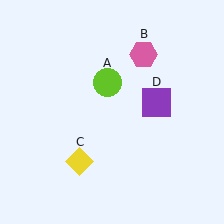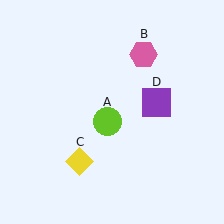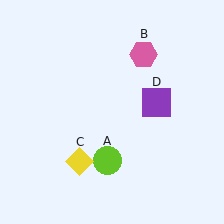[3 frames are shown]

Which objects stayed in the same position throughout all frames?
Pink hexagon (object B) and yellow diamond (object C) and purple square (object D) remained stationary.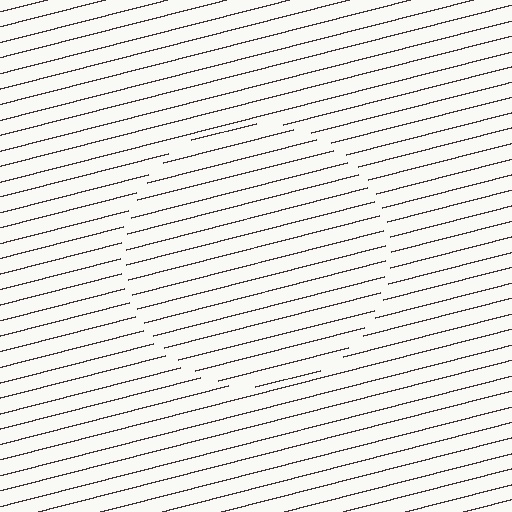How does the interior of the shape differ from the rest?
The interior of the shape contains the same grating, shifted by half a period — the contour is defined by the phase discontinuity where line-ends from the inner and outer gratings abut.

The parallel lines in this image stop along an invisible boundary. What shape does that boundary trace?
An illusory circle. The interior of the shape contains the same grating, shifted by half a period — the contour is defined by the phase discontinuity where line-ends from the inner and outer gratings abut.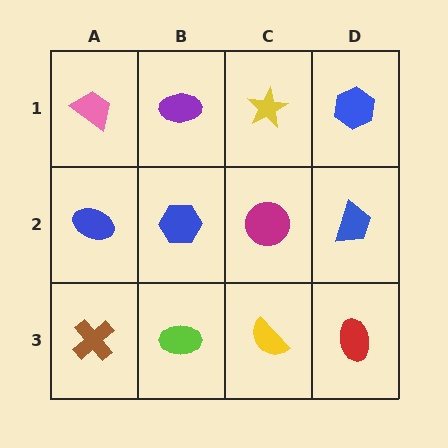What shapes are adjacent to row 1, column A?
A blue ellipse (row 2, column A), a purple ellipse (row 1, column B).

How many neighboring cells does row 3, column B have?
3.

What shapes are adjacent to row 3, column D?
A blue trapezoid (row 2, column D), a yellow semicircle (row 3, column C).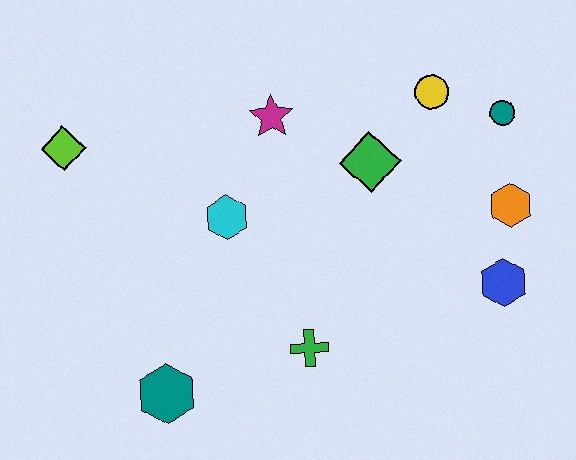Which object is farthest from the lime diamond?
The blue hexagon is farthest from the lime diamond.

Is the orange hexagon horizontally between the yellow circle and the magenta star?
No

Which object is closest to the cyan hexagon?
The magenta star is closest to the cyan hexagon.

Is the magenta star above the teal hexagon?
Yes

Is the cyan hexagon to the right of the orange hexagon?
No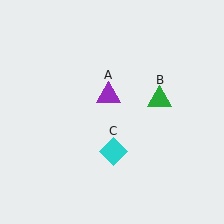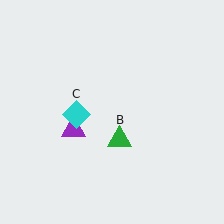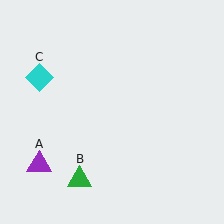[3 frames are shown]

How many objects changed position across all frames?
3 objects changed position: purple triangle (object A), green triangle (object B), cyan diamond (object C).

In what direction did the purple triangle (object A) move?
The purple triangle (object A) moved down and to the left.